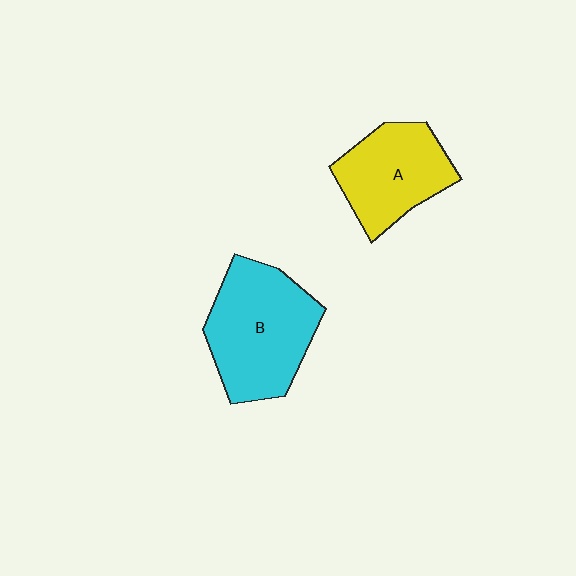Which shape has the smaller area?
Shape A (yellow).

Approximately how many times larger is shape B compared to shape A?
Approximately 1.3 times.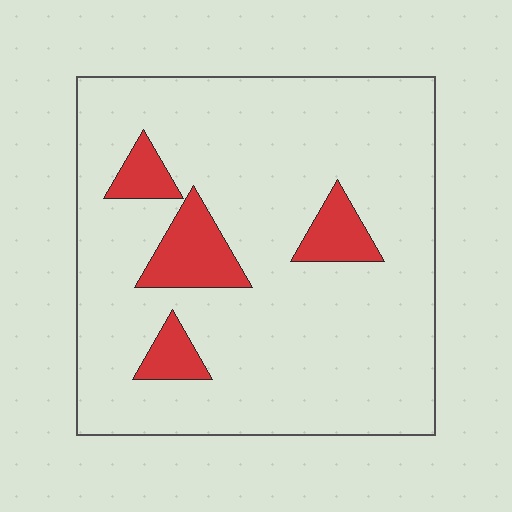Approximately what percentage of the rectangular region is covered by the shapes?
Approximately 10%.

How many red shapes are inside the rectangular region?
4.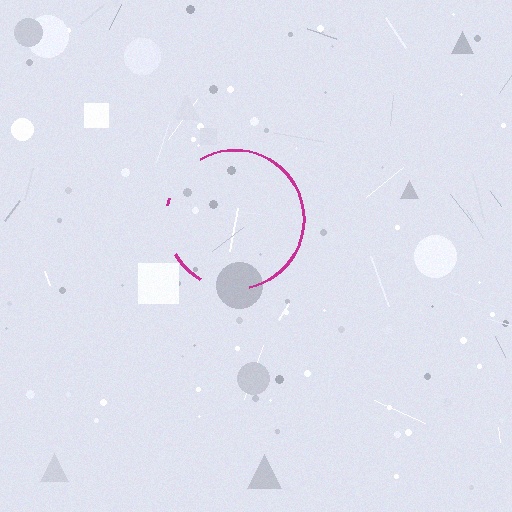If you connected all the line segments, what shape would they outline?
They would outline a circle.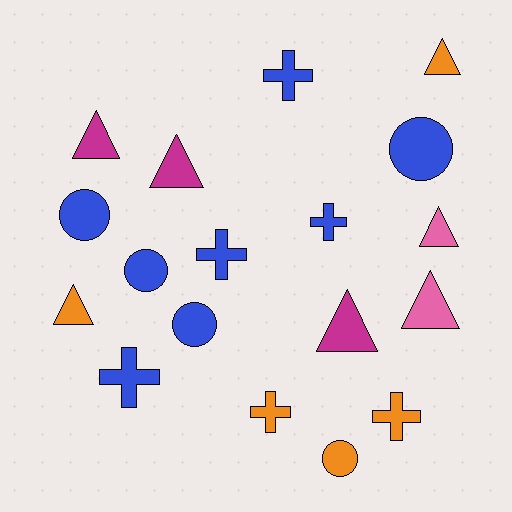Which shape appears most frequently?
Triangle, with 7 objects.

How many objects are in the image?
There are 18 objects.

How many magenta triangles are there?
There are 3 magenta triangles.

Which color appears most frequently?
Blue, with 8 objects.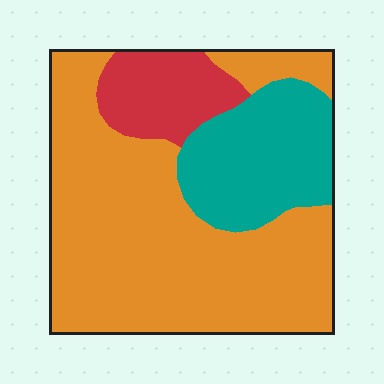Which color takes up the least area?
Red, at roughly 15%.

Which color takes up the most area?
Orange, at roughly 65%.